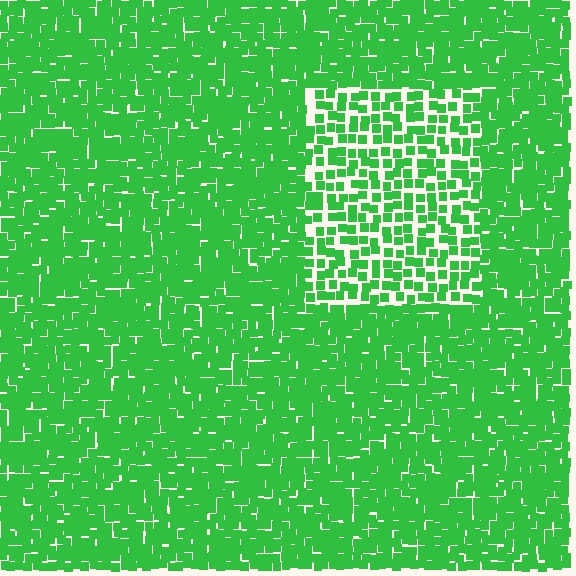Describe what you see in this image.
The image contains small green elements arranged at two different densities. A rectangle-shaped region is visible where the elements are less densely packed than the surrounding area.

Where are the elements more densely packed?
The elements are more densely packed outside the rectangle boundary.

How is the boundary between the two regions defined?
The boundary is defined by a change in element density (approximately 2.0x ratio). All elements are the same color, size, and shape.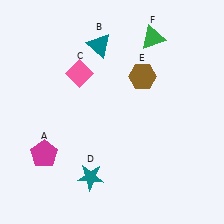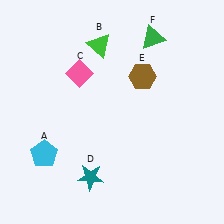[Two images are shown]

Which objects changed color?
A changed from magenta to cyan. B changed from teal to green.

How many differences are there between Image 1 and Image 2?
There are 2 differences between the two images.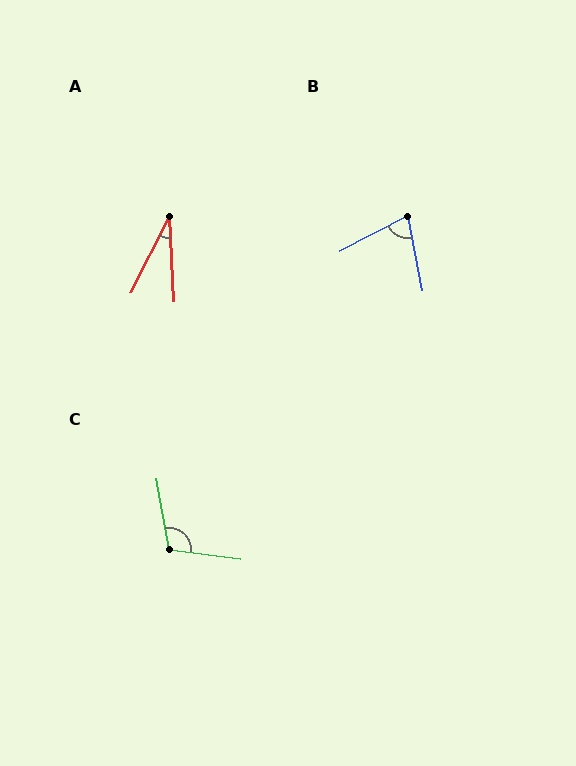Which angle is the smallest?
A, at approximately 30 degrees.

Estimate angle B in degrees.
Approximately 74 degrees.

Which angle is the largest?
C, at approximately 107 degrees.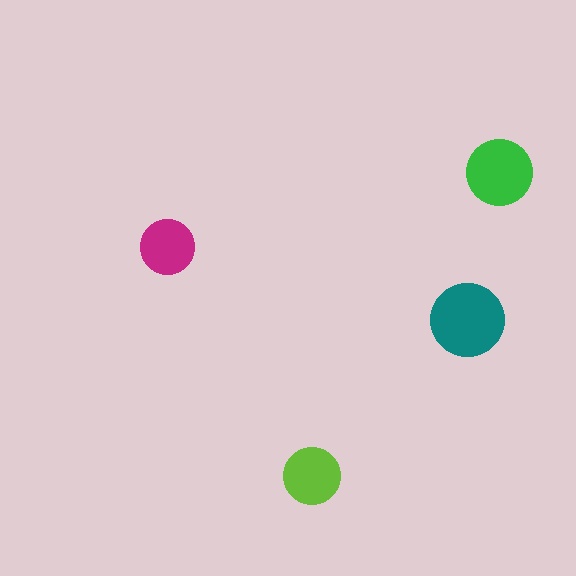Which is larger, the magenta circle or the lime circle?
The lime one.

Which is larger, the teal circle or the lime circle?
The teal one.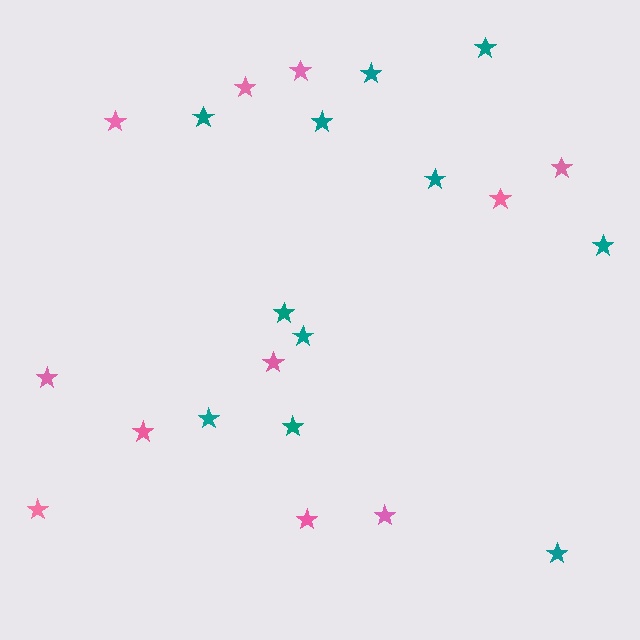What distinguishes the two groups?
There are 2 groups: one group of pink stars (11) and one group of teal stars (11).